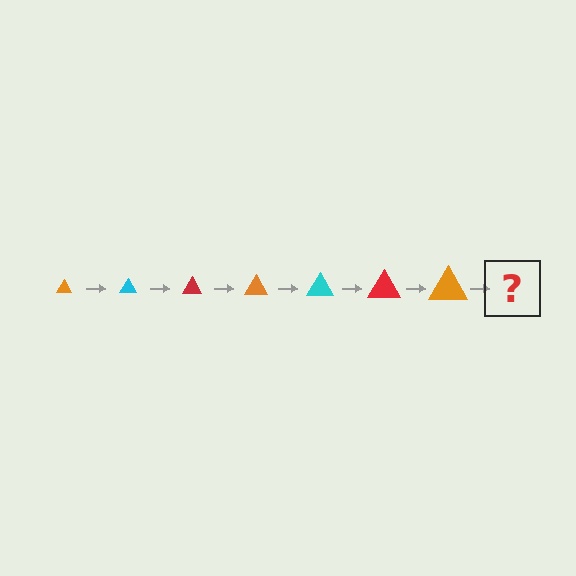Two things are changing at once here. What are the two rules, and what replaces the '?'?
The two rules are that the triangle grows larger each step and the color cycles through orange, cyan, and red. The '?' should be a cyan triangle, larger than the previous one.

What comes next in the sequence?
The next element should be a cyan triangle, larger than the previous one.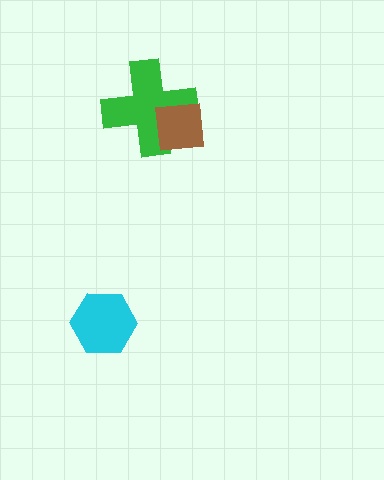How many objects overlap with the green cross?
1 object overlaps with the green cross.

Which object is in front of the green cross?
The brown square is in front of the green cross.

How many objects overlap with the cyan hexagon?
0 objects overlap with the cyan hexagon.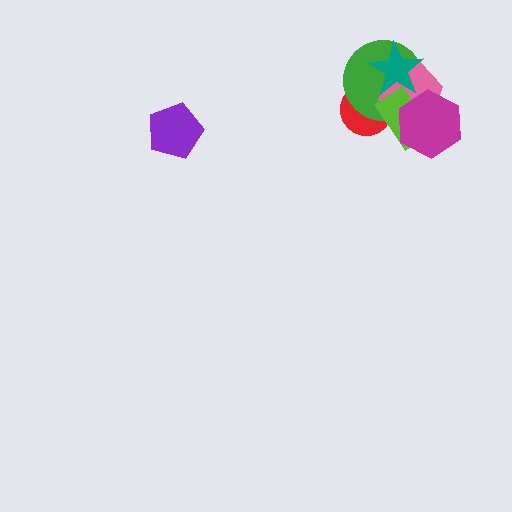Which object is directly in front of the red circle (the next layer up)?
The green circle is directly in front of the red circle.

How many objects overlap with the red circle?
4 objects overlap with the red circle.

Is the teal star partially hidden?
No, no other shape covers it.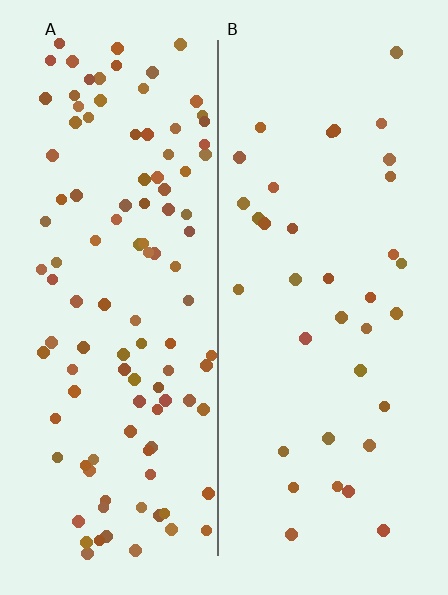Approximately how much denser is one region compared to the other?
Approximately 3.1× — region A over region B.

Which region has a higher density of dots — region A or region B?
A (the left).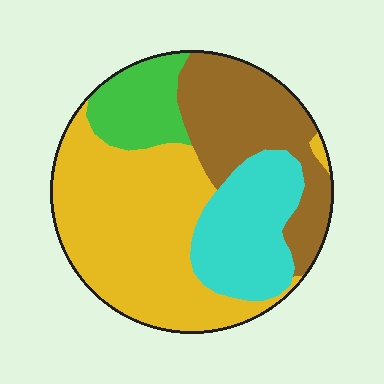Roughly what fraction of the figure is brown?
Brown covers 25% of the figure.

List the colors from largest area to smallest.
From largest to smallest: yellow, brown, cyan, green.